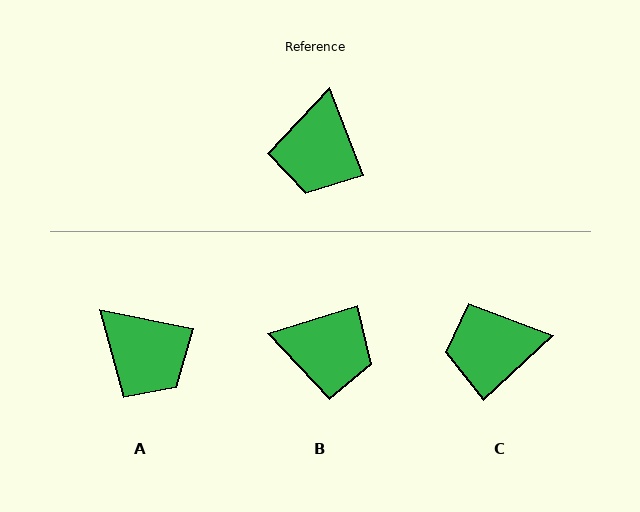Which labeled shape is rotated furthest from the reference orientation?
B, about 86 degrees away.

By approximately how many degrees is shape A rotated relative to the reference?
Approximately 58 degrees counter-clockwise.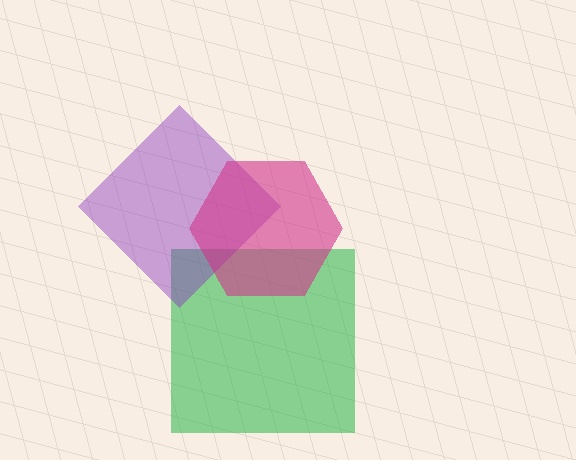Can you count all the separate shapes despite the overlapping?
Yes, there are 3 separate shapes.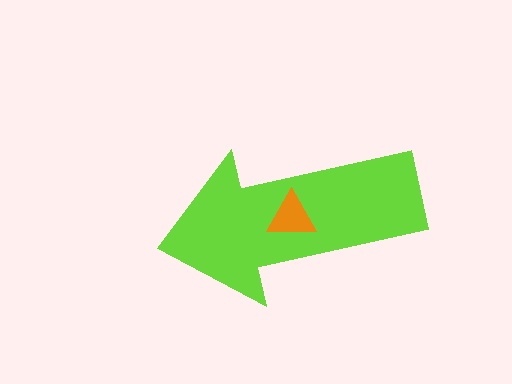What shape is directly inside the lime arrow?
The orange triangle.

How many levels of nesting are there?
2.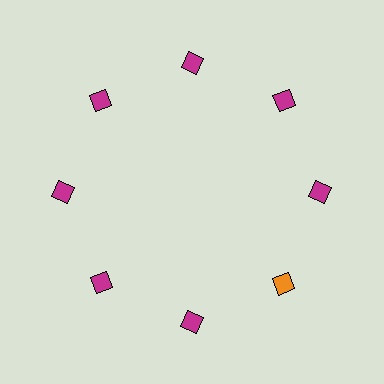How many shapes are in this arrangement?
There are 8 shapes arranged in a ring pattern.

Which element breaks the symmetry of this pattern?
The orange diamond at roughly the 4 o'clock position breaks the symmetry. All other shapes are magenta diamonds.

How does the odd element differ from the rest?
It has a different color: orange instead of magenta.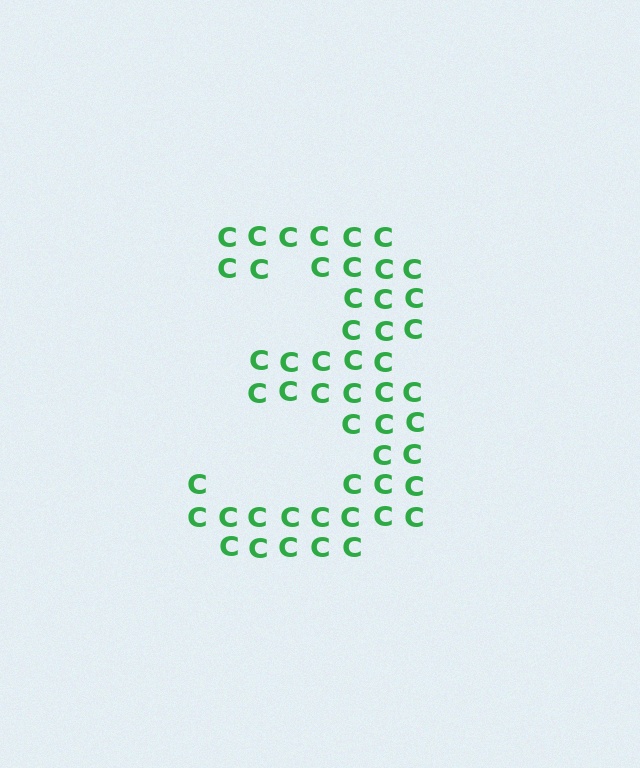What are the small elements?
The small elements are letter C's.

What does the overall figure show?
The overall figure shows the digit 3.